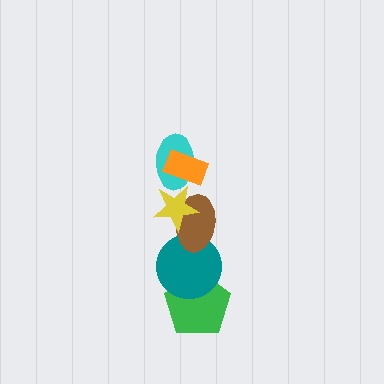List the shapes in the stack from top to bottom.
From top to bottom: the orange rectangle, the cyan ellipse, the yellow star, the brown ellipse, the teal circle, the green pentagon.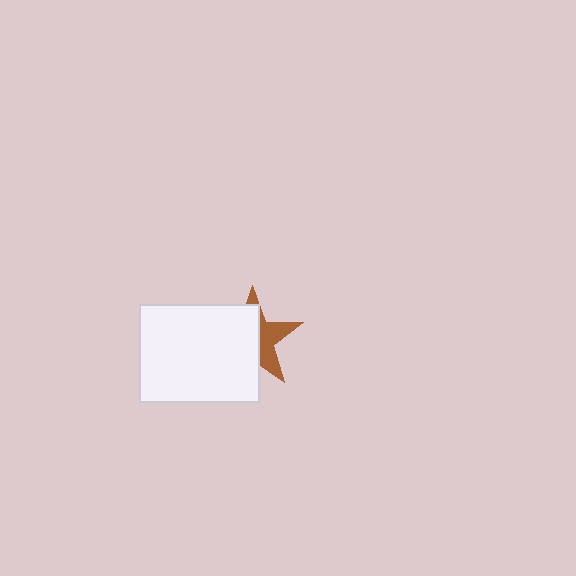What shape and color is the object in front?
The object in front is a white rectangle.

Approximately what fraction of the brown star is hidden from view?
Roughly 59% of the brown star is hidden behind the white rectangle.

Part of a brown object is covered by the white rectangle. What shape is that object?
It is a star.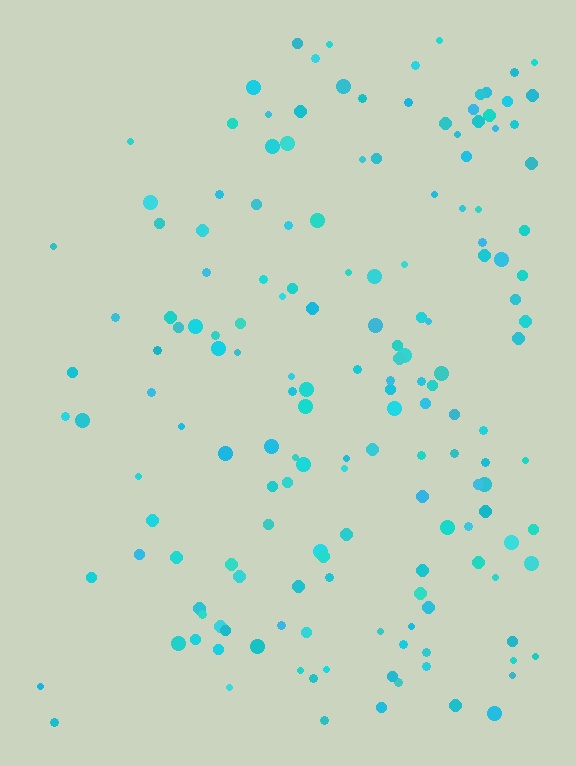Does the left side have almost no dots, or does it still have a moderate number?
Still a moderate number, just noticeably fewer than the right.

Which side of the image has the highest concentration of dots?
The right.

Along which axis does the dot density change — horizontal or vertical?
Horizontal.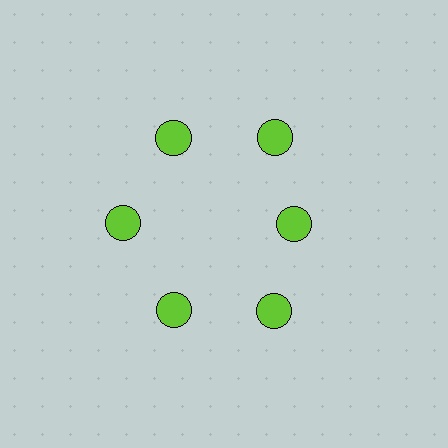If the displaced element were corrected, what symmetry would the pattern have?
It would have 6-fold rotational symmetry — the pattern would map onto itself every 60 degrees.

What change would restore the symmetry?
The symmetry would be restored by moving it outward, back onto the ring so that all 6 circles sit at equal angles and equal distance from the center.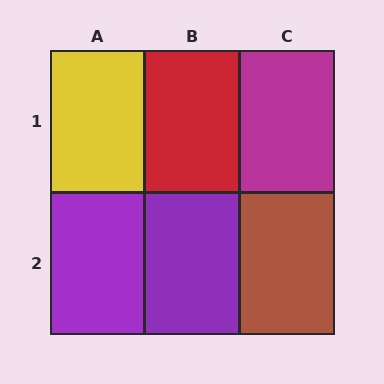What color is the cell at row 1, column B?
Red.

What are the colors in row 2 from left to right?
Purple, purple, brown.